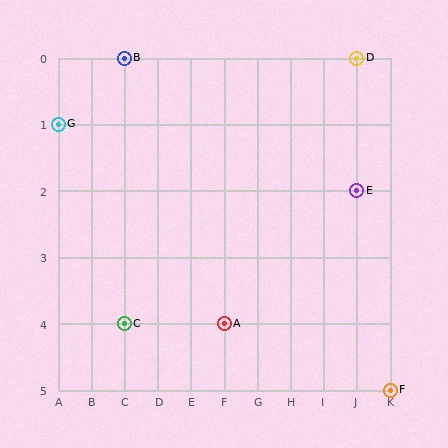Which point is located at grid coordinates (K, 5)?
Point F is at (K, 5).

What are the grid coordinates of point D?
Point D is at grid coordinates (J, 0).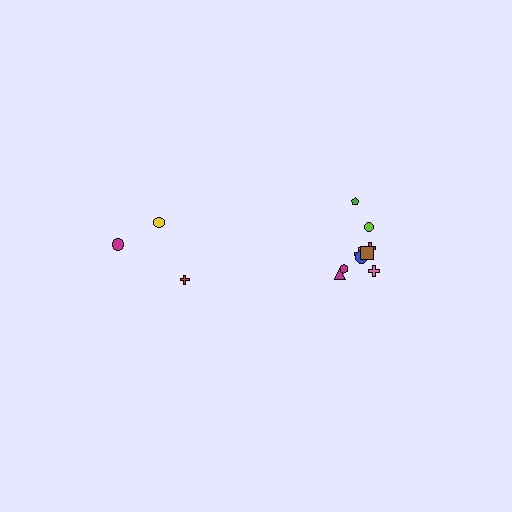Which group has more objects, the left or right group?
The right group.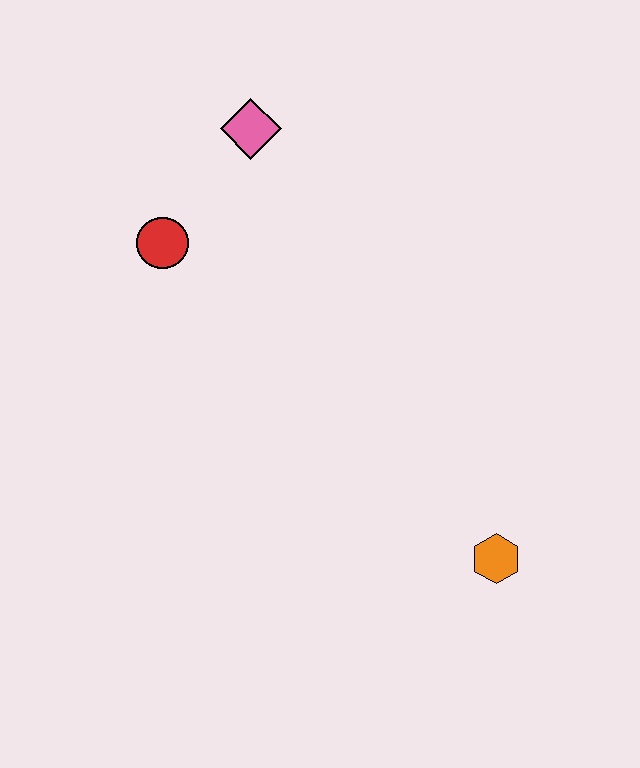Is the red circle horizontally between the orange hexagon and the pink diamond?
No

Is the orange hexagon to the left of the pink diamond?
No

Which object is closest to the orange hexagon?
The red circle is closest to the orange hexagon.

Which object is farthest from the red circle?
The orange hexagon is farthest from the red circle.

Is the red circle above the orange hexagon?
Yes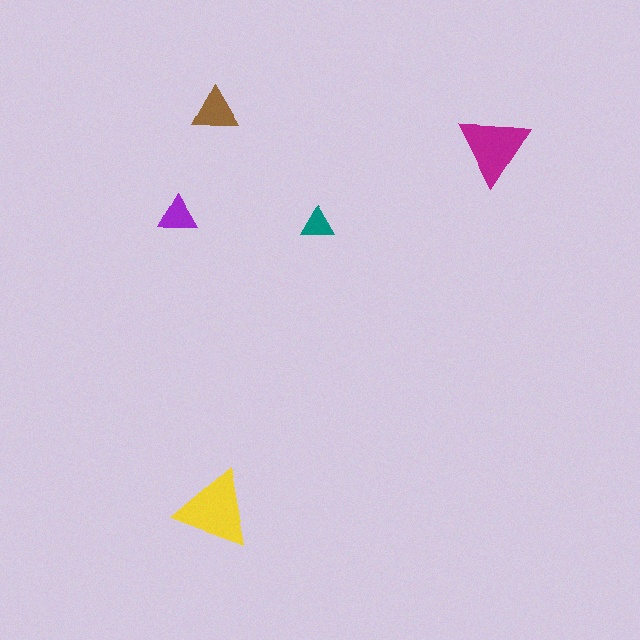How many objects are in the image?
There are 5 objects in the image.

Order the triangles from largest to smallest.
the yellow one, the magenta one, the brown one, the purple one, the teal one.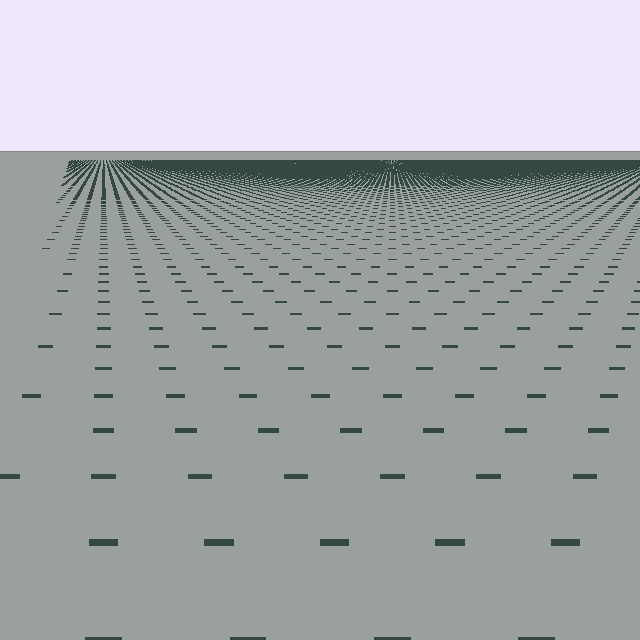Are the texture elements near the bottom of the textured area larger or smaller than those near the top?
Larger. Near the bottom, elements are closer to the viewer and appear at a bigger on-screen size.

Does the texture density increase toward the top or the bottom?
Density increases toward the top.